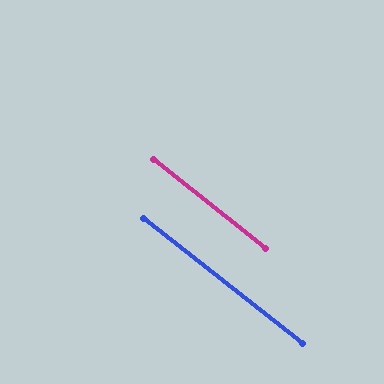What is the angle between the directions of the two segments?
Approximately 0 degrees.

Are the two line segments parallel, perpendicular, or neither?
Parallel — their directions differ by only 0.0°.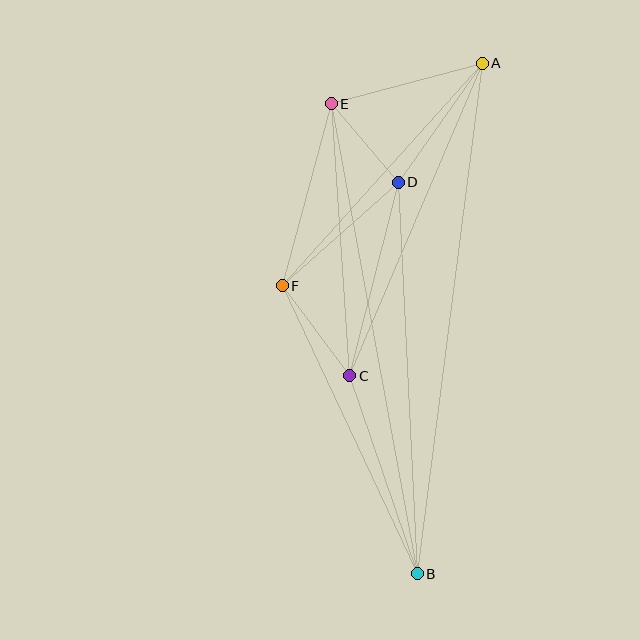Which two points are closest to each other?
Points D and E are closest to each other.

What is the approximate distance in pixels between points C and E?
The distance between C and E is approximately 273 pixels.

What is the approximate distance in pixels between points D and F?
The distance between D and F is approximately 156 pixels.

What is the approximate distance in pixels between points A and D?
The distance between A and D is approximately 146 pixels.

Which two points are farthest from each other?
Points A and B are farthest from each other.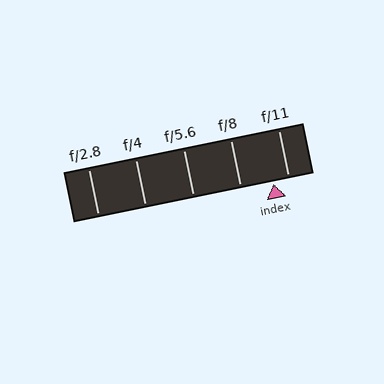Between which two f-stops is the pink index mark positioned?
The index mark is between f/8 and f/11.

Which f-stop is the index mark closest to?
The index mark is closest to f/11.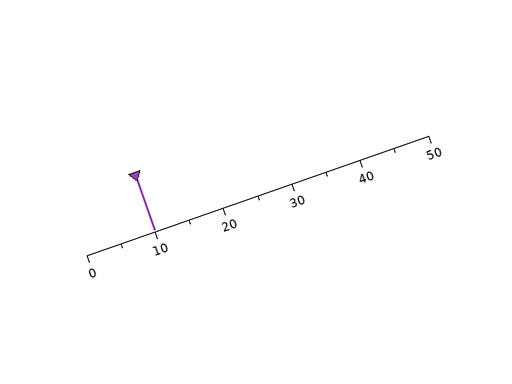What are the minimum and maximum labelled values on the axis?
The axis runs from 0 to 50.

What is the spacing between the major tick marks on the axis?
The major ticks are spaced 10 apart.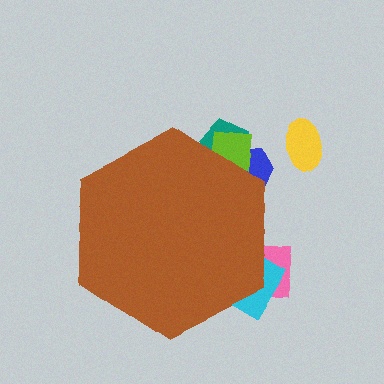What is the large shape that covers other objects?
A brown hexagon.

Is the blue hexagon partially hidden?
Yes, the blue hexagon is partially hidden behind the brown hexagon.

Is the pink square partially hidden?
Yes, the pink square is partially hidden behind the brown hexagon.